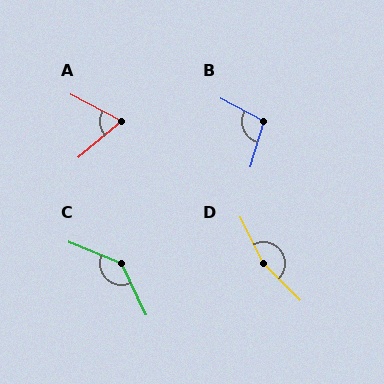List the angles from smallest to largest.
A (68°), B (102°), C (137°), D (161°).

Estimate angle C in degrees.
Approximately 137 degrees.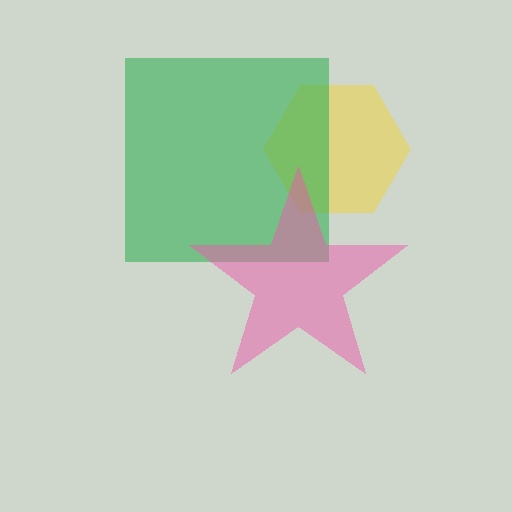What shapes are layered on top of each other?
The layered shapes are: a yellow hexagon, a green square, a pink star.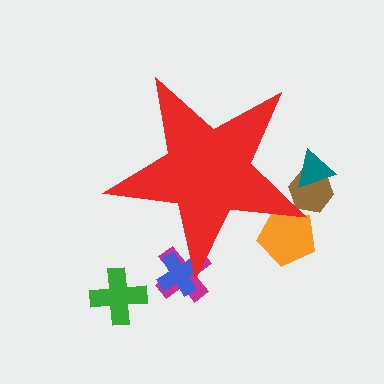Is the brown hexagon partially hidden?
Yes, the brown hexagon is partially hidden behind the red star.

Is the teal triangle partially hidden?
Yes, the teal triangle is partially hidden behind the red star.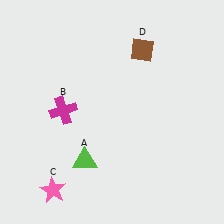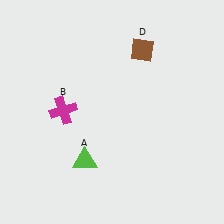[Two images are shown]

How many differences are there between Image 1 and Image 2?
There is 1 difference between the two images.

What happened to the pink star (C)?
The pink star (C) was removed in Image 2. It was in the bottom-left area of Image 1.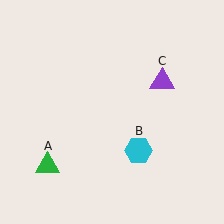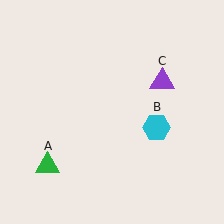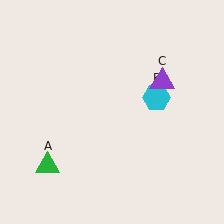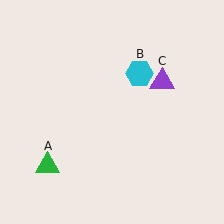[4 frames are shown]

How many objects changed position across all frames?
1 object changed position: cyan hexagon (object B).